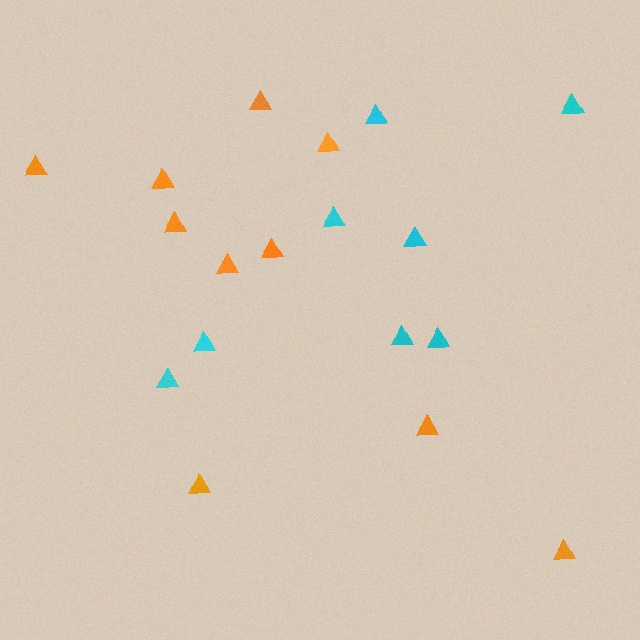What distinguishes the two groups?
There are 2 groups: one group of orange triangles (10) and one group of cyan triangles (8).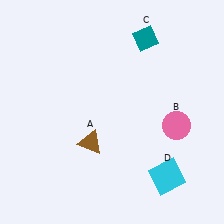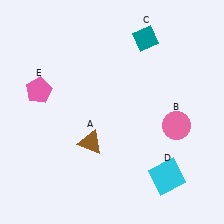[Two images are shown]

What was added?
A pink pentagon (E) was added in Image 2.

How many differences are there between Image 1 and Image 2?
There is 1 difference between the two images.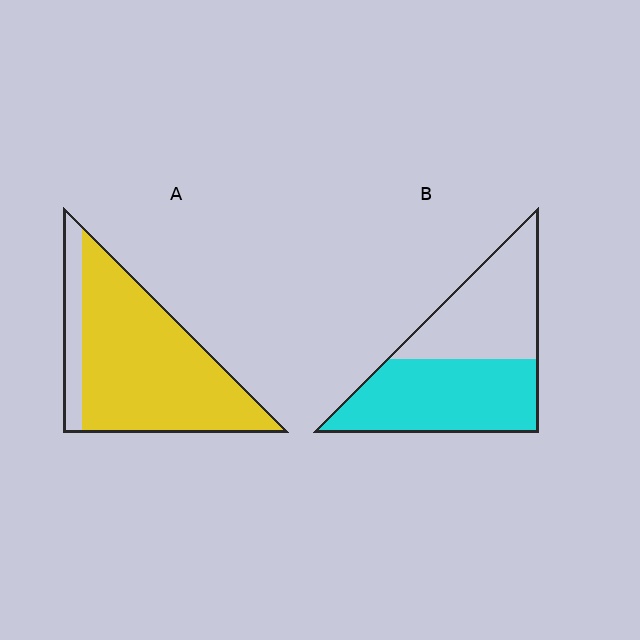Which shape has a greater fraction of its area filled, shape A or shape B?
Shape A.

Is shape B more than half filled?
Yes.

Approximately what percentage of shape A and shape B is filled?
A is approximately 85% and B is approximately 55%.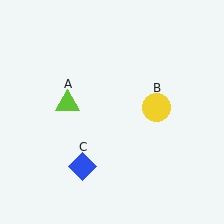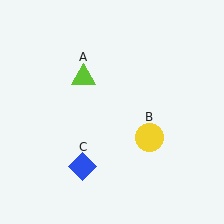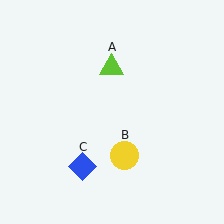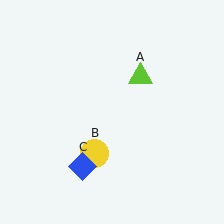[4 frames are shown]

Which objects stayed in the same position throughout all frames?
Blue diamond (object C) remained stationary.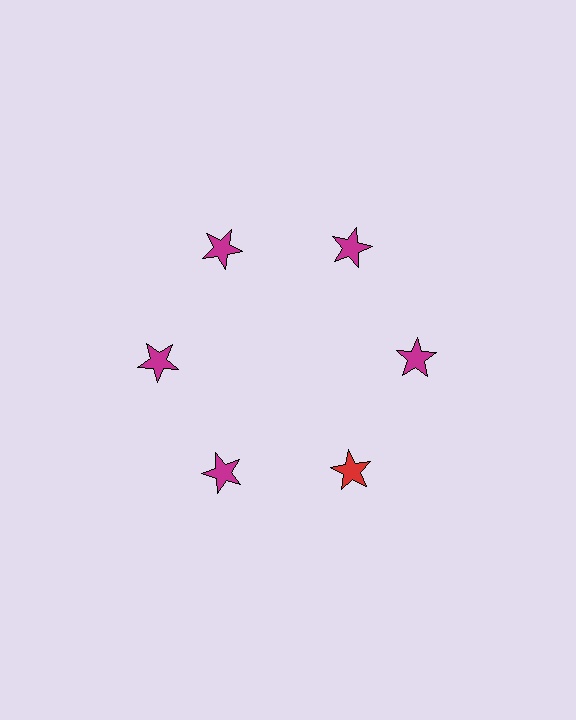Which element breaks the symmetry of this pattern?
The red star at roughly the 5 o'clock position breaks the symmetry. All other shapes are magenta stars.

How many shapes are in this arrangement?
There are 6 shapes arranged in a ring pattern.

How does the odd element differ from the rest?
It has a different color: red instead of magenta.